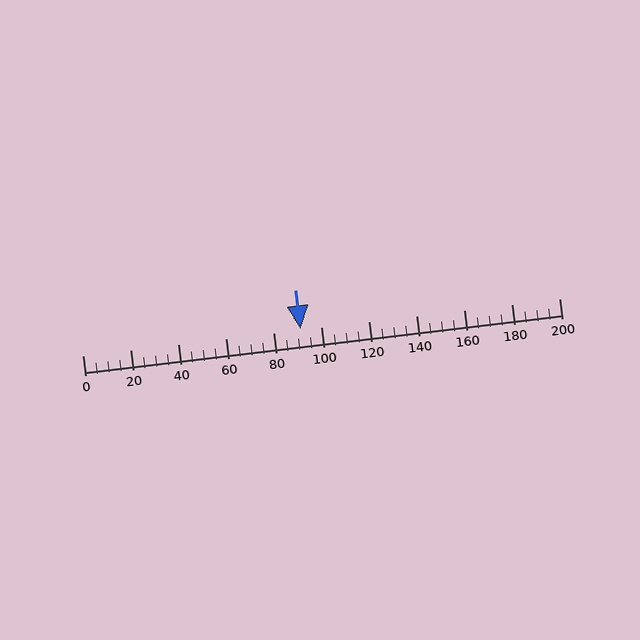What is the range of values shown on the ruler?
The ruler shows values from 0 to 200.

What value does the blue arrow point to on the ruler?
The blue arrow points to approximately 91.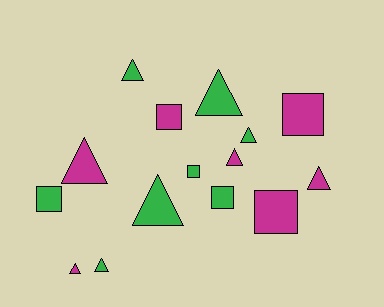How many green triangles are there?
There are 5 green triangles.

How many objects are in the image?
There are 15 objects.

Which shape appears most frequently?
Triangle, with 9 objects.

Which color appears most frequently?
Green, with 8 objects.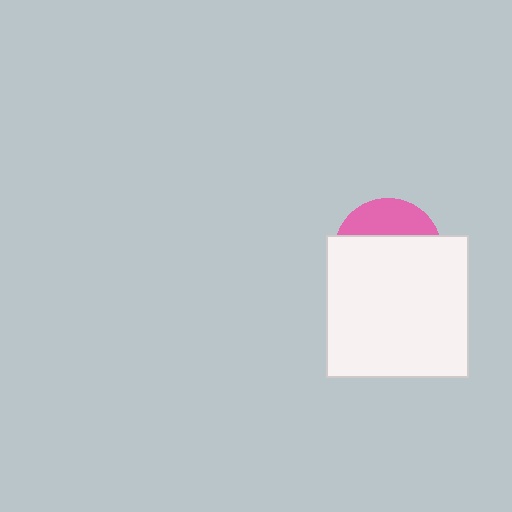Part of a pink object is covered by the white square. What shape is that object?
It is a circle.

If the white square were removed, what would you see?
You would see the complete pink circle.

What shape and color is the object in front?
The object in front is a white square.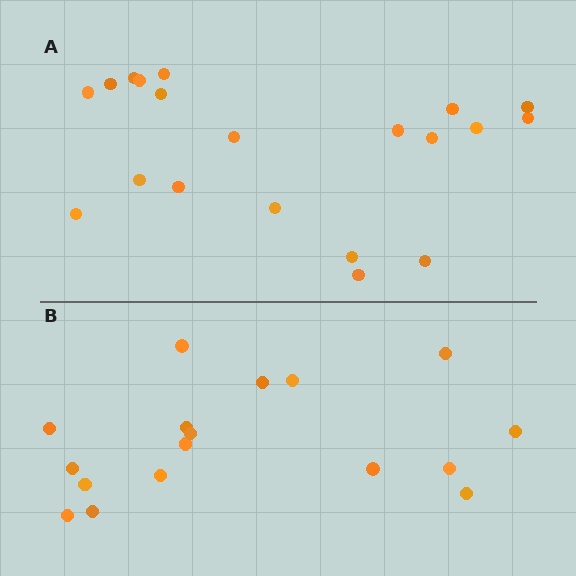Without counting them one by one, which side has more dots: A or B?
Region A (the top region) has more dots.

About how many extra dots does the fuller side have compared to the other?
Region A has just a few more — roughly 2 or 3 more dots than region B.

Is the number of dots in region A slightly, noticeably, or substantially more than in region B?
Region A has only slightly more — the two regions are fairly close. The ratio is roughly 1.2 to 1.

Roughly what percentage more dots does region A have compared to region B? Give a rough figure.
About 20% more.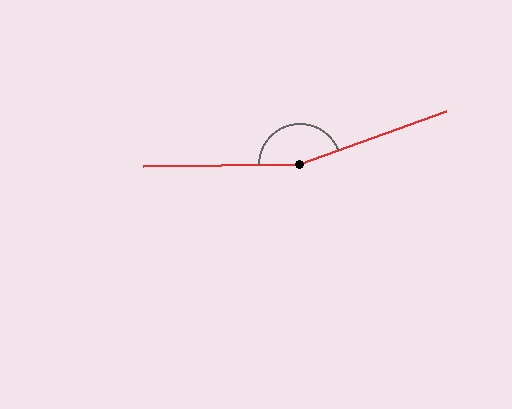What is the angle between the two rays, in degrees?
Approximately 161 degrees.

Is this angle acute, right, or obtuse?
It is obtuse.